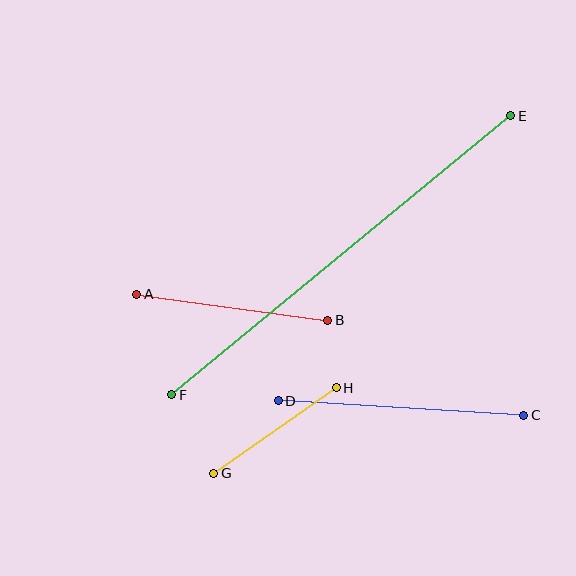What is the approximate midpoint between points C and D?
The midpoint is at approximately (401, 408) pixels.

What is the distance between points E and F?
The distance is approximately 439 pixels.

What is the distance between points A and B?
The distance is approximately 193 pixels.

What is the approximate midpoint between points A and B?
The midpoint is at approximately (232, 307) pixels.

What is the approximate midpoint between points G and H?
The midpoint is at approximately (275, 430) pixels.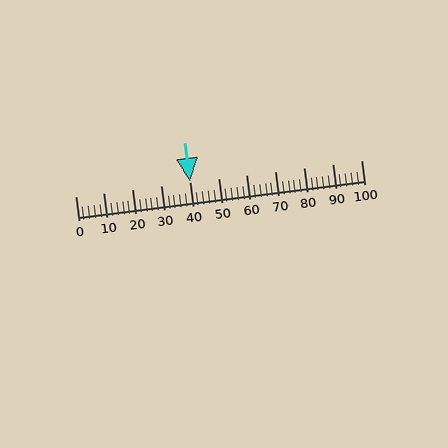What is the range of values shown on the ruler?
The ruler shows values from 0 to 100.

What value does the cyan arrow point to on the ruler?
The cyan arrow points to approximately 40.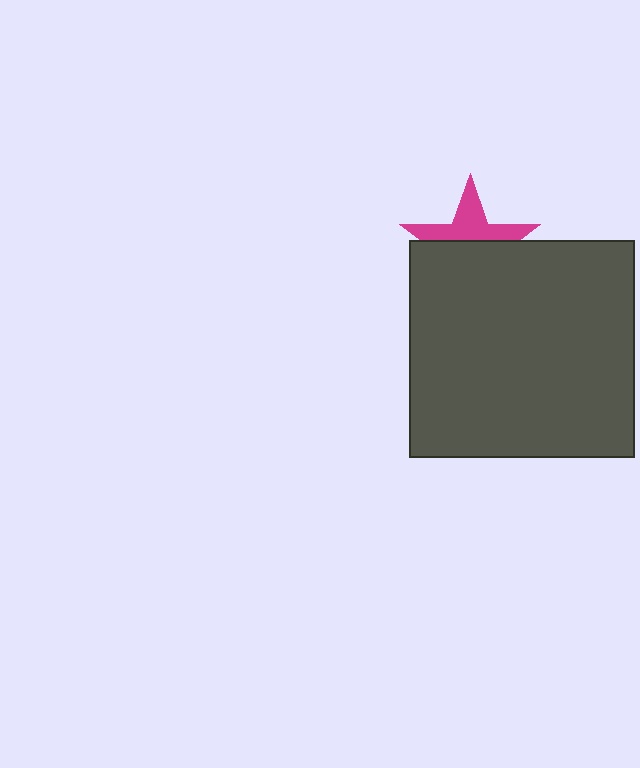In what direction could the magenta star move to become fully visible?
The magenta star could move up. That would shift it out from behind the dark gray rectangle entirely.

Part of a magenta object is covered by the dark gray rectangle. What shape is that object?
It is a star.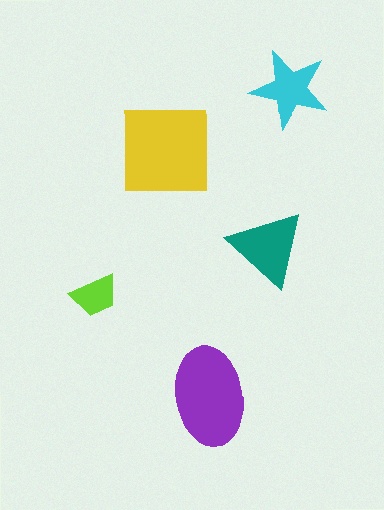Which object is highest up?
The cyan star is topmost.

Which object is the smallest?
The lime trapezoid.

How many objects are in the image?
There are 5 objects in the image.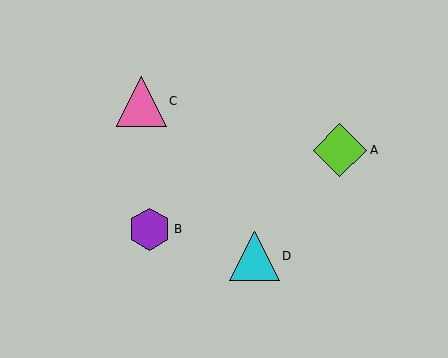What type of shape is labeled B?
Shape B is a purple hexagon.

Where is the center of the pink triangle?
The center of the pink triangle is at (141, 101).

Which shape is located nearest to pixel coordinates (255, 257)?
The cyan triangle (labeled D) at (254, 256) is nearest to that location.